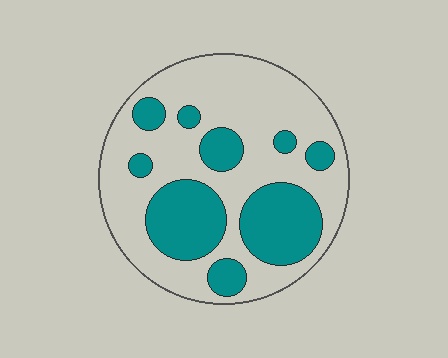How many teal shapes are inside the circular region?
9.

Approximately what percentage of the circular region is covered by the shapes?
Approximately 35%.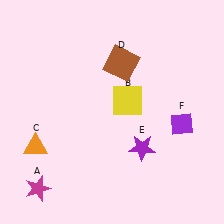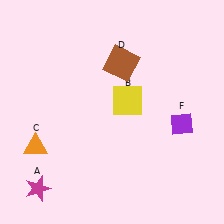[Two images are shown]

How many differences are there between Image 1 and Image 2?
There is 1 difference between the two images.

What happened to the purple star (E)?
The purple star (E) was removed in Image 2. It was in the bottom-right area of Image 1.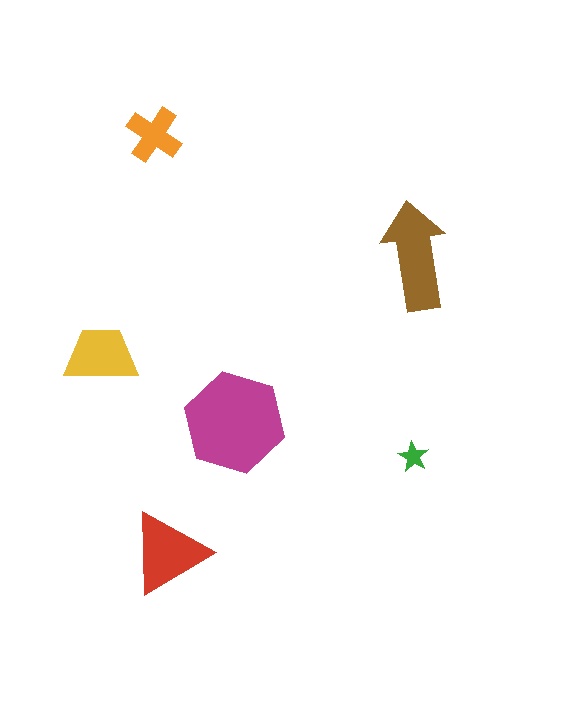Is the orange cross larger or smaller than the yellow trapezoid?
Smaller.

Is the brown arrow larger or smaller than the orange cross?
Larger.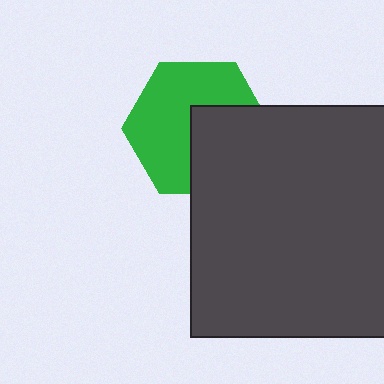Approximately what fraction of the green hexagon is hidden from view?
Roughly 40% of the green hexagon is hidden behind the dark gray rectangle.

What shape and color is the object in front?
The object in front is a dark gray rectangle.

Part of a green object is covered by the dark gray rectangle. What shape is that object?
It is a hexagon.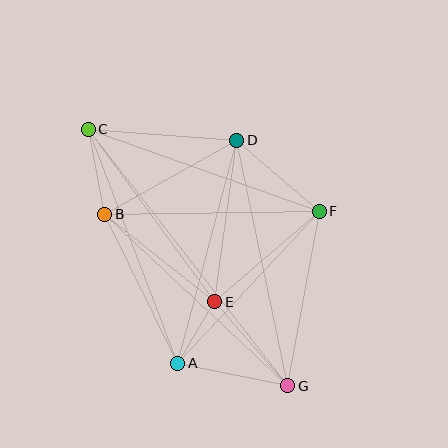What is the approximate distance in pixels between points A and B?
The distance between A and B is approximately 166 pixels.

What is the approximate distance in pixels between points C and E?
The distance between C and E is approximately 214 pixels.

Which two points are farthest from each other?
Points C and G are farthest from each other.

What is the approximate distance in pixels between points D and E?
The distance between D and E is approximately 163 pixels.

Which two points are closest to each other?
Points A and E are closest to each other.